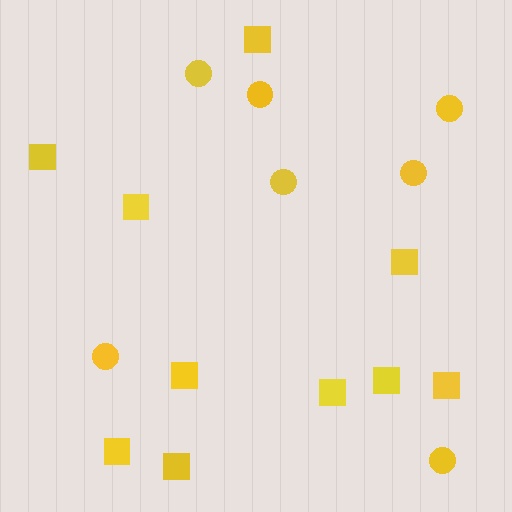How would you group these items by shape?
There are 2 groups: one group of circles (7) and one group of squares (10).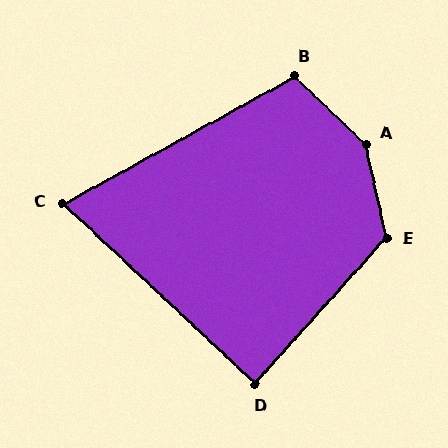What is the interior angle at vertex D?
Approximately 89 degrees (approximately right).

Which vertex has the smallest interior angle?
C, at approximately 72 degrees.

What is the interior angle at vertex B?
Approximately 108 degrees (obtuse).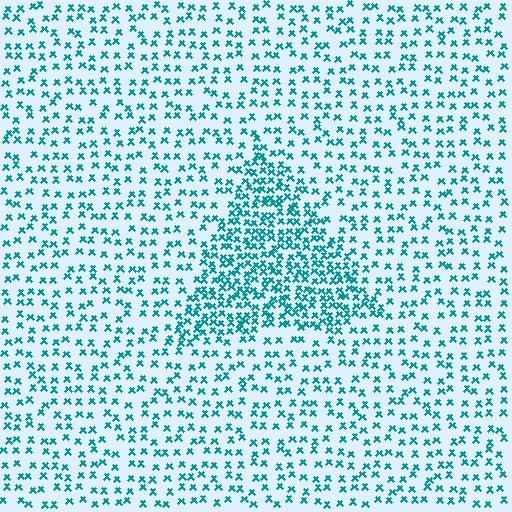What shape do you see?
I see a triangle.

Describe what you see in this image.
The image contains small teal elements arranged at two different densities. A triangle-shaped region is visible where the elements are more densely packed than the surrounding area.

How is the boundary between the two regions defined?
The boundary is defined by a change in element density (approximately 2.2x ratio). All elements are the same color, size, and shape.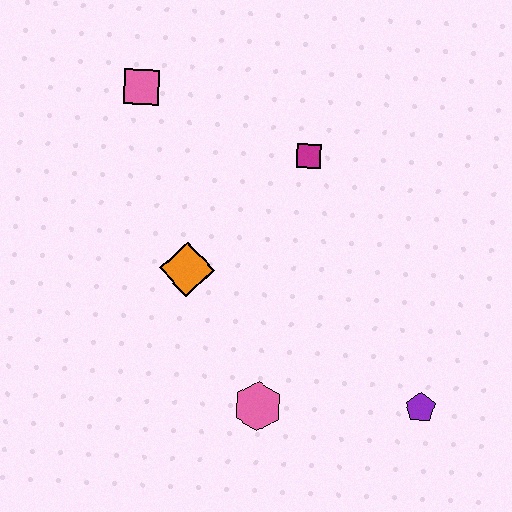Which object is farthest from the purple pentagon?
The pink square is farthest from the purple pentagon.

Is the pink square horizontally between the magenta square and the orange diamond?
No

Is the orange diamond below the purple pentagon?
No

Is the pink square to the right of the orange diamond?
No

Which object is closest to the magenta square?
The orange diamond is closest to the magenta square.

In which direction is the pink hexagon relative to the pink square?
The pink hexagon is below the pink square.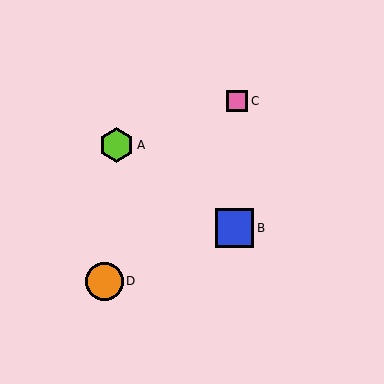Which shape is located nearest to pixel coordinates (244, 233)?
The blue square (labeled B) at (234, 228) is nearest to that location.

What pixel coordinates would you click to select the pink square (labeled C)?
Click at (237, 101) to select the pink square C.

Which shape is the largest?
The blue square (labeled B) is the largest.